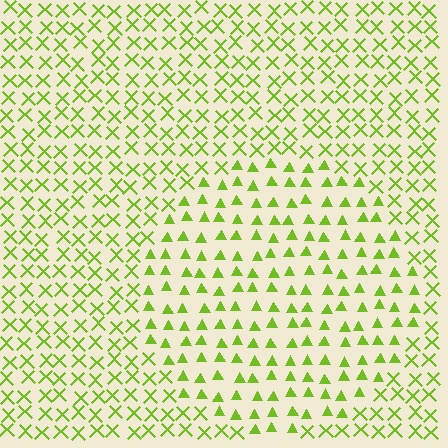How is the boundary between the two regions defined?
The boundary is defined by a change in element shape: triangles inside vs. X marks outside. All elements share the same color and spacing.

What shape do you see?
I see a circle.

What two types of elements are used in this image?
The image uses triangles inside the circle region and X marks outside it.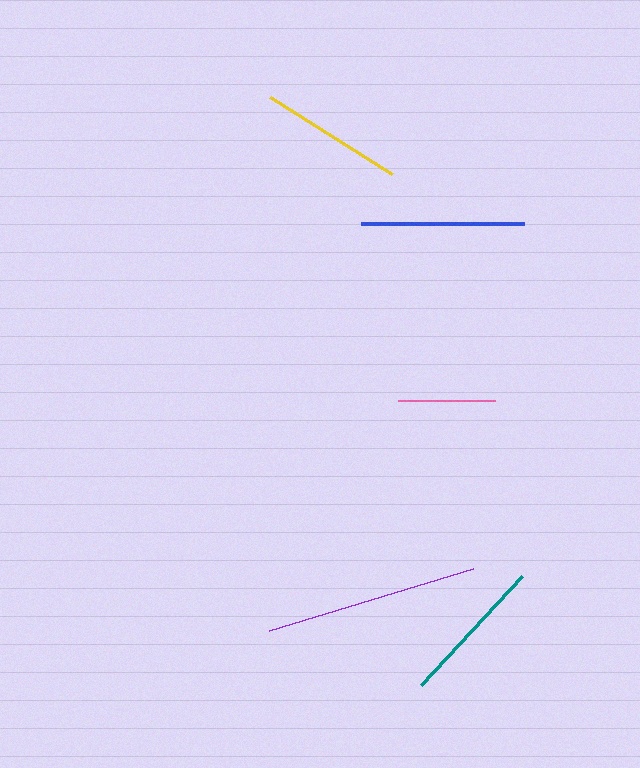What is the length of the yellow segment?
The yellow segment is approximately 144 pixels long.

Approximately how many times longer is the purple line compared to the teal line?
The purple line is approximately 1.4 times the length of the teal line.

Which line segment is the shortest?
The pink line is the shortest at approximately 97 pixels.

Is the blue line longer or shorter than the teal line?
The blue line is longer than the teal line.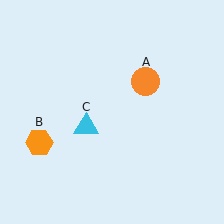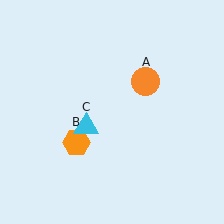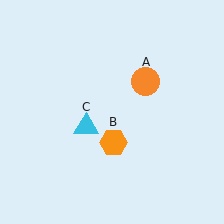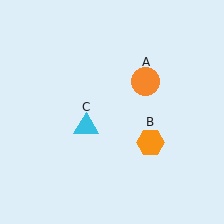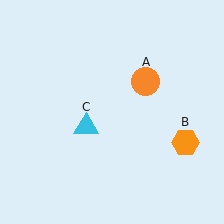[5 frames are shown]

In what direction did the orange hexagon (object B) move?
The orange hexagon (object B) moved right.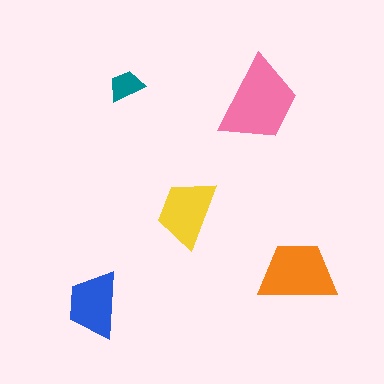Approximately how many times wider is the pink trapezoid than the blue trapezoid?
About 1.5 times wider.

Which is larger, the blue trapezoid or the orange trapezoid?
The orange one.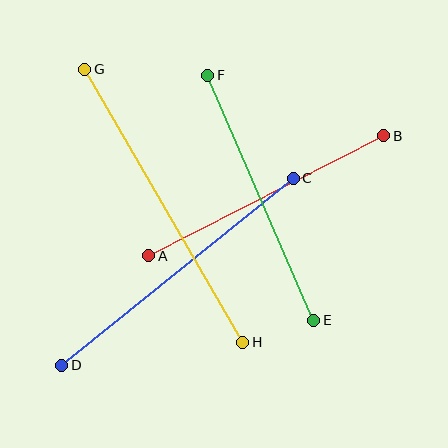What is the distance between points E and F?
The distance is approximately 267 pixels.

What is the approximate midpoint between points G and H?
The midpoint is at approximately (164, 206) pixels.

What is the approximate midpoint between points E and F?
The midpoint is at approximately (261, 198) pixels.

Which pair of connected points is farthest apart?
Points G and H are farthest apart.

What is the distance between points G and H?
The distance is approximately 315 pixels.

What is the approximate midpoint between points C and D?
The midpoint is at approximately (177, 272) pixels.